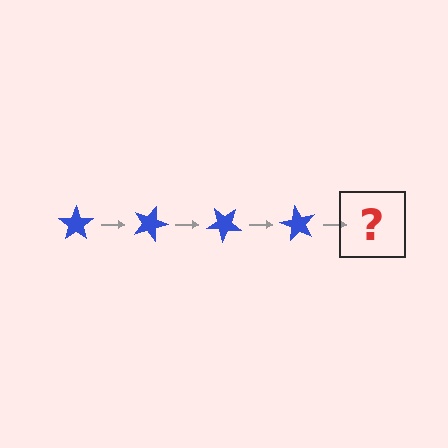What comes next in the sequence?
The next element should be a blue star rotated 80 degrees.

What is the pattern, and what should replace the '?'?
The pattern is that the star rotates 20 degrees each step. The '?' should be a blue star rotated 80 degrees.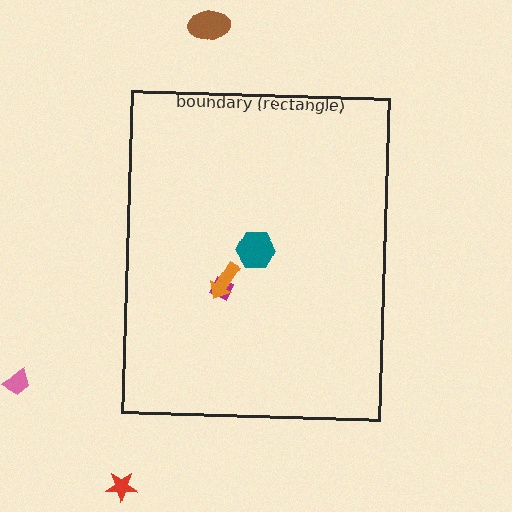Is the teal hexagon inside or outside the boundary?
Inside.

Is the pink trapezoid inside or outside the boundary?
Outside.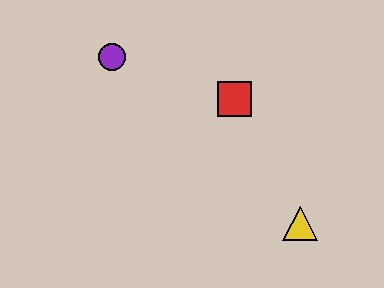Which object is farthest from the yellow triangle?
The purple circle is farthest from the yellow triangle.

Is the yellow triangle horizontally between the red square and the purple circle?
No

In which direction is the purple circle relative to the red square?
The purple circle is to the left of the red square.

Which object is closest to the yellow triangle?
The red square is closest to the yellow triangle.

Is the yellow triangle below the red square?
Yes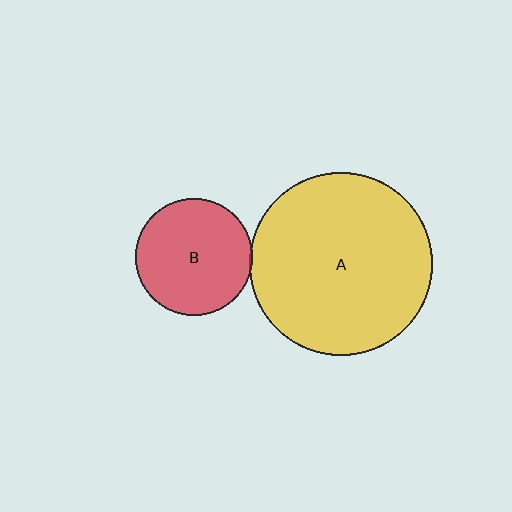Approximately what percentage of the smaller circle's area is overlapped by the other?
Approximately 5%.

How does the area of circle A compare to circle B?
Approximately 2.4 times.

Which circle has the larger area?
Circle A (yellow).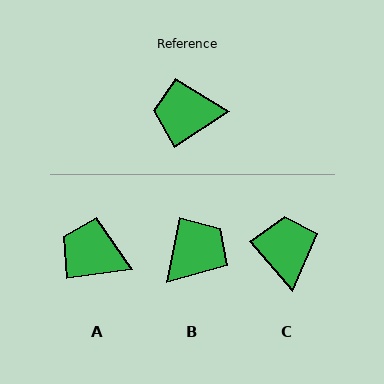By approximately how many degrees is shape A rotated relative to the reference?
Approximately 25 degrees clockwise.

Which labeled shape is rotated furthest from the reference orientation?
B, about 134 degrees away.